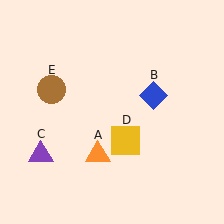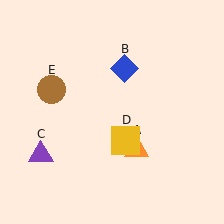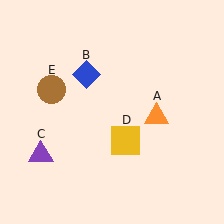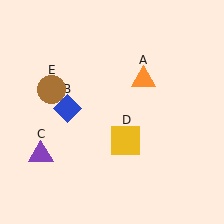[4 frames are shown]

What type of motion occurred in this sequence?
The orange triangle (object A), blue diamond (object B) rotated counterclockwise around the center of the scene.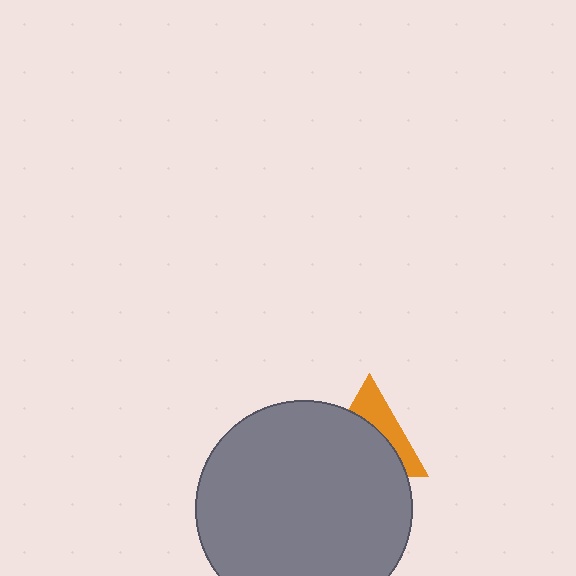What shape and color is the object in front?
The object in front is a gray circle.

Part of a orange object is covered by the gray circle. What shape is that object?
It is a triangle.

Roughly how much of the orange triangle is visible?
A small part of it is visible (roughly 37%).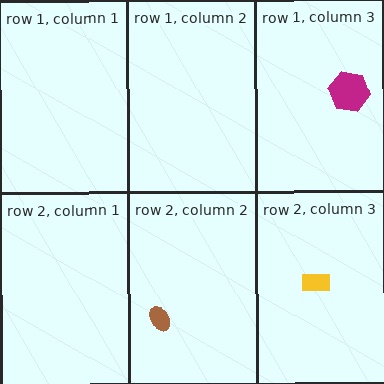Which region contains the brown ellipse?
The row 2, column 2 region.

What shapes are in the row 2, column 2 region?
The brown ellipse.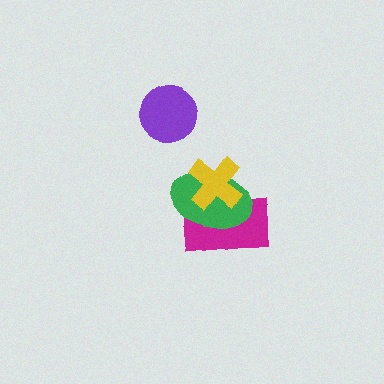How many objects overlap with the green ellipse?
2 objects overlap with the green ellipse.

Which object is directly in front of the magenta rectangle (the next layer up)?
The green ellipse is directly in front of the magenta rectangle.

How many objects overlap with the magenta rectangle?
2 objects overlap with the magenta rectangle.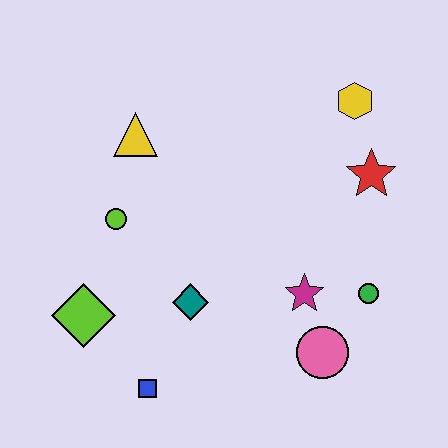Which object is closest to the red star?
The yellow hexagon is closest to the red star.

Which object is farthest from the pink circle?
The yellow triangle is farthest from the pink circle.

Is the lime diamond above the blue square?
Yes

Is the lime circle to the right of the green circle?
No